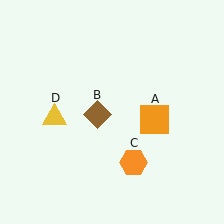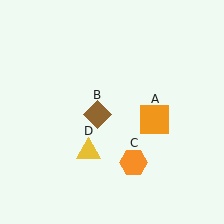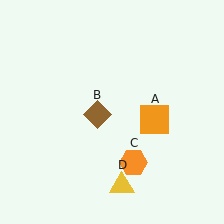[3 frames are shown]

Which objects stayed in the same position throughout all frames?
Orange square (object A) and brown diamond (object B) and orange hexagon (object C) remained stationary.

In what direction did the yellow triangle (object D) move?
The yellow triangle (object D) moved down and to the right.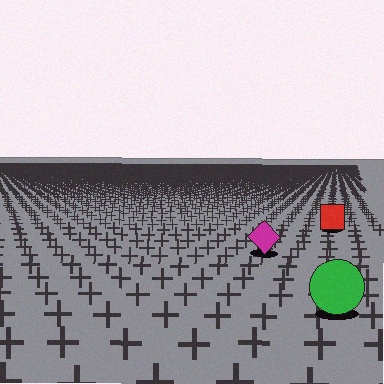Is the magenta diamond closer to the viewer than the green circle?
No. The green circle is closer — you can tell from the texture gradient: the ground texture is coarser near it.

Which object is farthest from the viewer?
The red square is farthest from the viewer. It appears smaller and the ground texture around it is denser.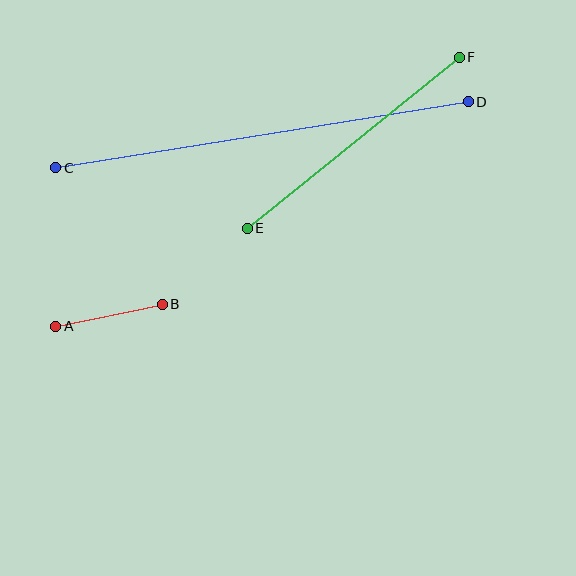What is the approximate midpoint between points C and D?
The midpoint is at approximately (262, 135) pixels.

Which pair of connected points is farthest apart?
Points C and D are farthest apart.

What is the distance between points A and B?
The distance is approximately 109 pixels.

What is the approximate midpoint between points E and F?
The midpoint is at approximately (353, 143) pixels.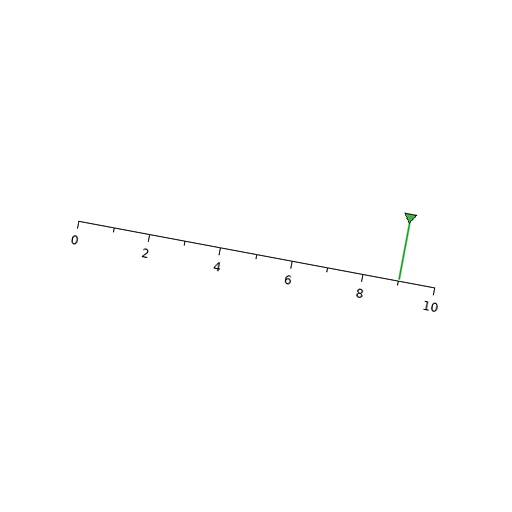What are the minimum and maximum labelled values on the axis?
The axis runs from 0 to 10.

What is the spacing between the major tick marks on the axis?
The major ticks are spaced 2 apart.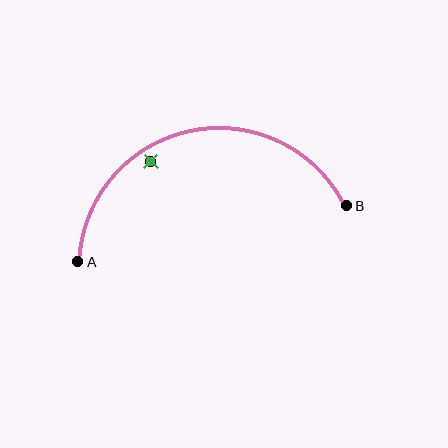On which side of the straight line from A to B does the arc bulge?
The arc bulges above the straight line connecting A and B.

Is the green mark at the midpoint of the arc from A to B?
No — the green mark does not lie on the arc at all. It sits slightly inside the curve.